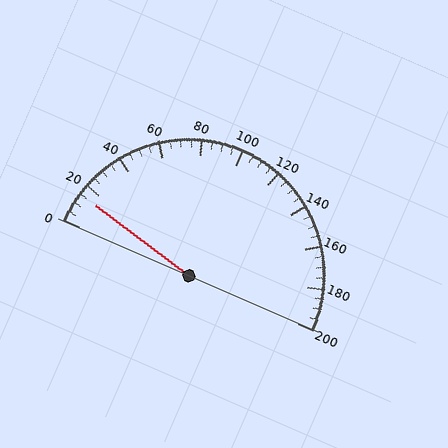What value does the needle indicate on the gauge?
The needle indicates approximately 15.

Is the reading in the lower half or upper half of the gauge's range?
The reading is in the lower half of the range (0 to 200).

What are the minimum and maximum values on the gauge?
The gauge ranges from 0 to 200.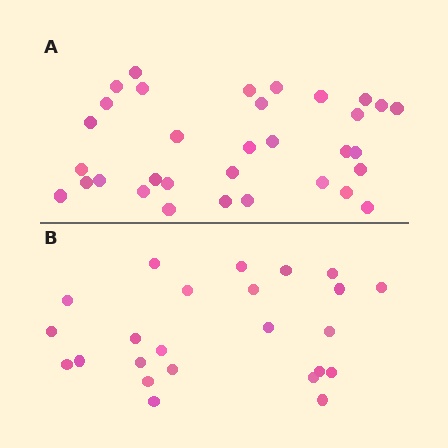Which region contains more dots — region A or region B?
Region A (the top region) has more dots.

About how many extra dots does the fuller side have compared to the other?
Region A has roughly 8 or so more dots than region B.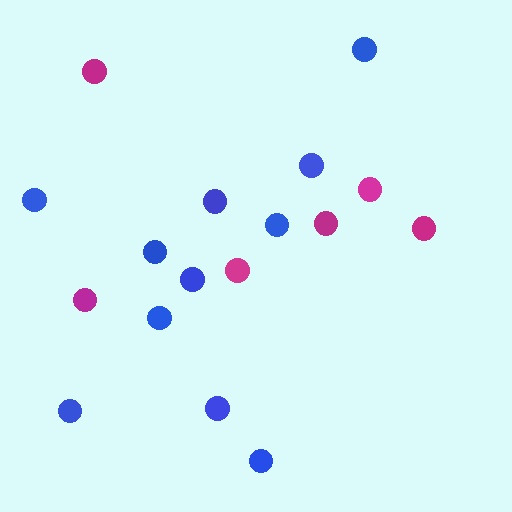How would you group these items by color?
There are 2 groups: one group of blue circles (11) and one group of magenta circles (6).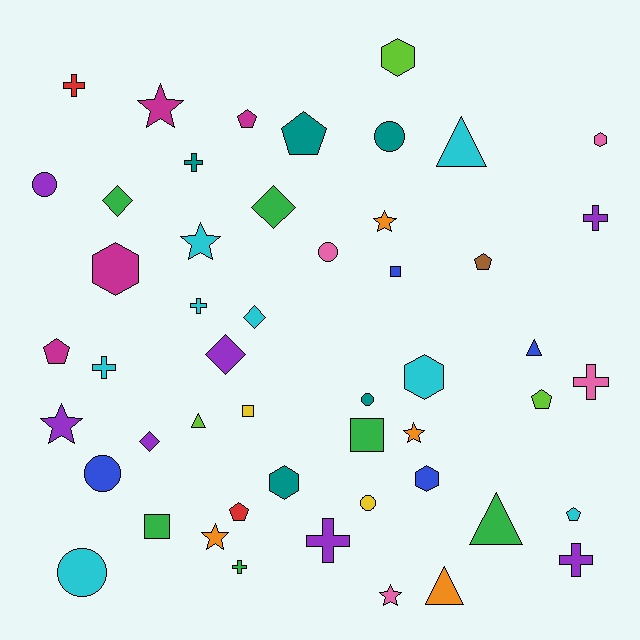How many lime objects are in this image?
There are 3 lime objects.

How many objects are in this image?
There are 50 objects.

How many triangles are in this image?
There are 5 triangles.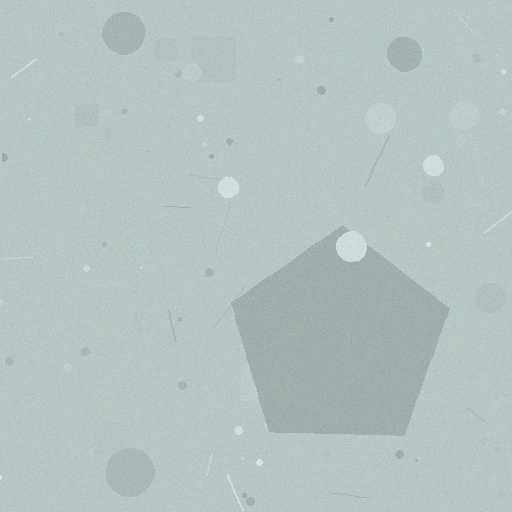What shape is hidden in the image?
A pentagon is hidden in the image.